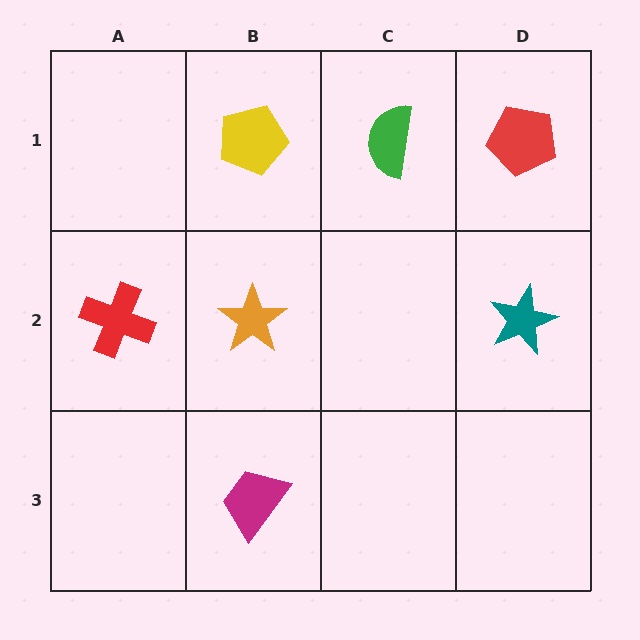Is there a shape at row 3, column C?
No, that cell is empty.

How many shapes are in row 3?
1 shape.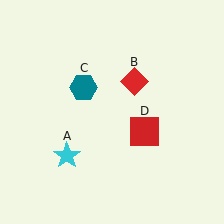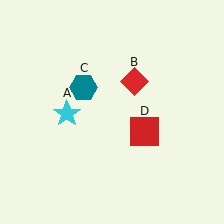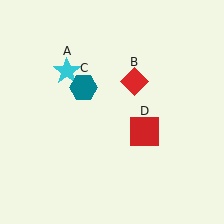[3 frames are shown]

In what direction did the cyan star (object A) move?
The cyan star (object A) moved up.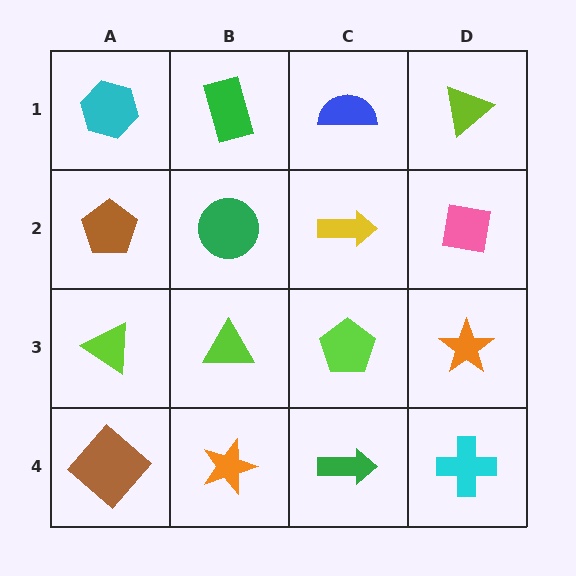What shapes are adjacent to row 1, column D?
A pink square (row 2, column D), a blue semicircle (row 1, column C).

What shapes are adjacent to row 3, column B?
A green circle (row 2, column B), an orange star (row 4, column B), a lime triangle (row 3, column A), a lime pentagon (row 3, column C).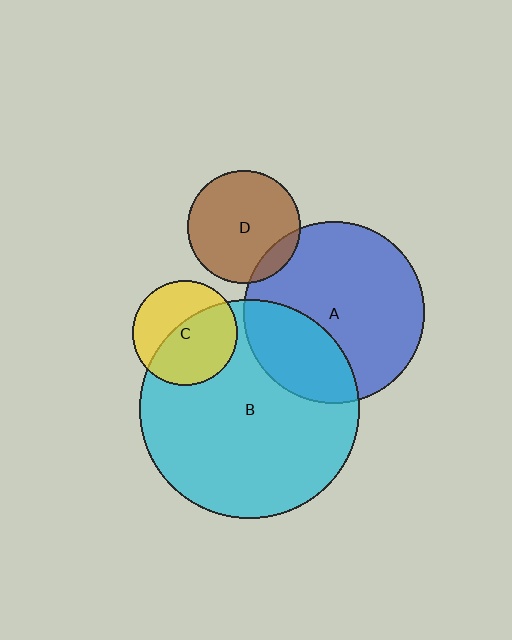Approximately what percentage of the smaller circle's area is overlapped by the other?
Approximately 10%.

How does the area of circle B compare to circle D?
Approximately 3.8 times.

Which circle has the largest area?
Circle B (cyan).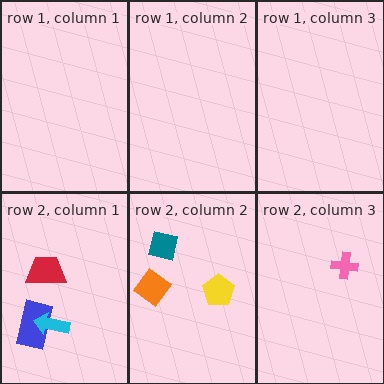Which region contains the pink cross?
The row 2, column 3 region.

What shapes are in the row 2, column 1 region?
The blue rectangle, the red trapezoid, the cyan arrow.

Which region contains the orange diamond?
The row 2, column 2 region.